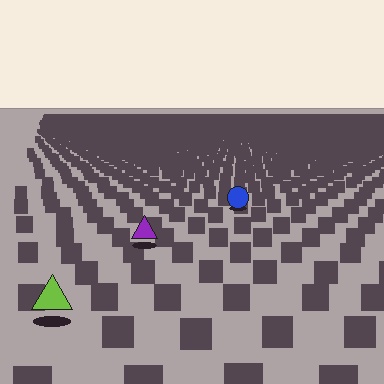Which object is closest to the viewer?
The lime triangle is closest. The texture marks near it are larger and more spread out.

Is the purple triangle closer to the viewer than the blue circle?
Yes. The purple triangle is closer — you can tell from the texture gradient: the ground texture is coarser near it.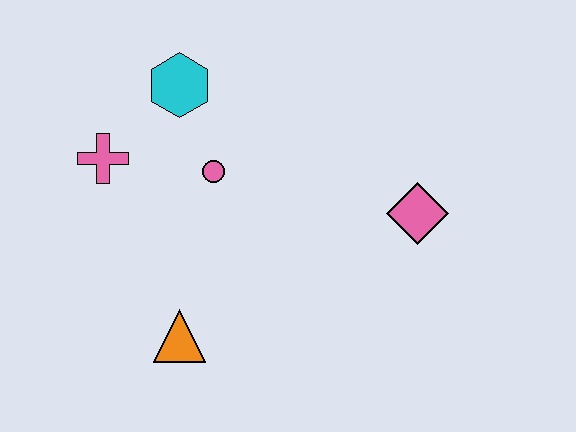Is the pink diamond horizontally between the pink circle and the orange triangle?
No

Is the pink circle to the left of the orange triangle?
No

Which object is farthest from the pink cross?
The pink diamond is farthest from the pink cross.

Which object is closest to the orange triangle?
The pink circle is closest to the orange triangle.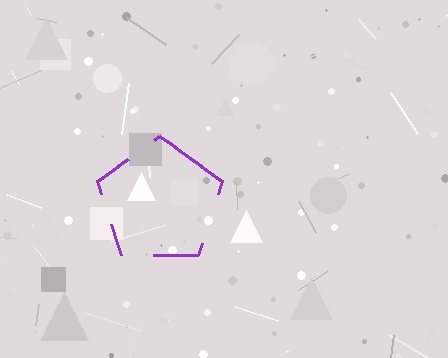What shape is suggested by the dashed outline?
The dashed outline suggests a pentagon.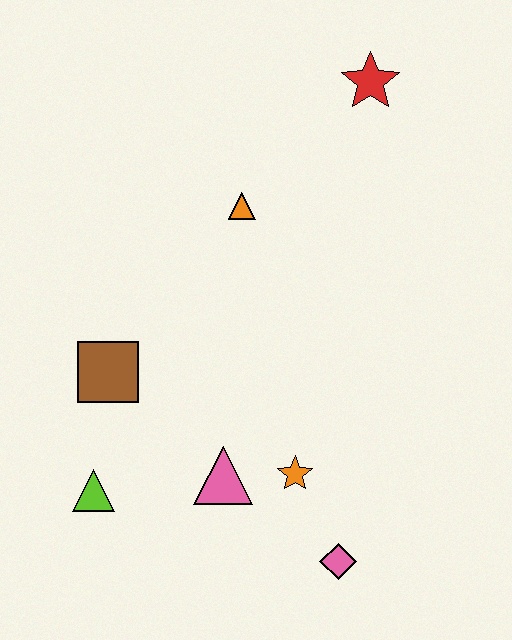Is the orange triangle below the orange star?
No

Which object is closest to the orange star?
The pink triangle is closest to the orange star.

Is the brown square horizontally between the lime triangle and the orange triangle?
Yes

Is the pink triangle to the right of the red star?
No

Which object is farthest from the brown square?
The red star is farthest from the brown square.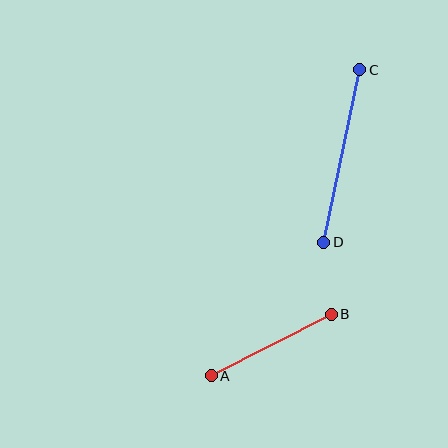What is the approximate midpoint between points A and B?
The midpoint is at approximately (271, 345) pixels.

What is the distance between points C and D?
The distance is approximately 176 pixels.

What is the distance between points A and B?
The distance is approximately 135 pixels.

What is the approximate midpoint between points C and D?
The midpoint is at approximately (342, 156) pixels.